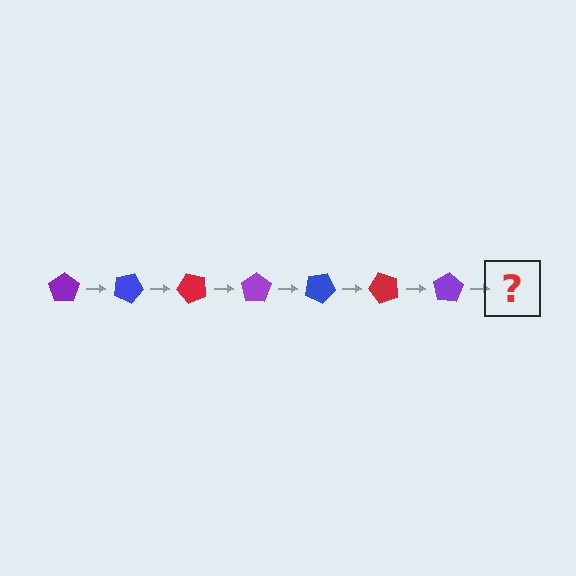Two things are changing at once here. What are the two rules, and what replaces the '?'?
The two rules are that it rotates 25 degrees each step and the color cycles through purple, blue, and red. The '?' should be a blue pentagon, rotated 175 degrees from the start.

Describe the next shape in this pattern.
It should be a blue pentagon, rotated 175 degrees from the start.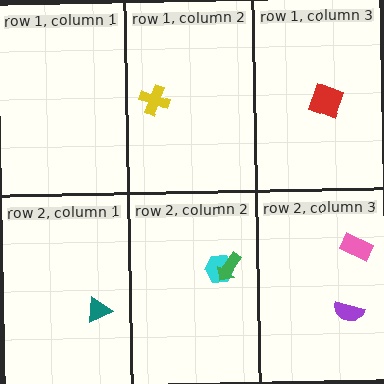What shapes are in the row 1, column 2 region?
The yellow cross.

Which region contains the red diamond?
The row 1, column 3 region.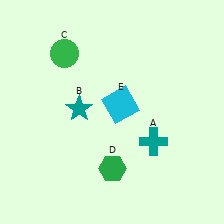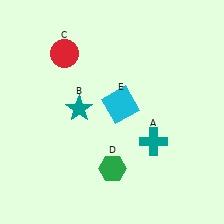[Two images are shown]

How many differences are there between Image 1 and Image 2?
There is 1 difference between the two images.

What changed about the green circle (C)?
In Image 1, C is green. In Image 2, it changed to red.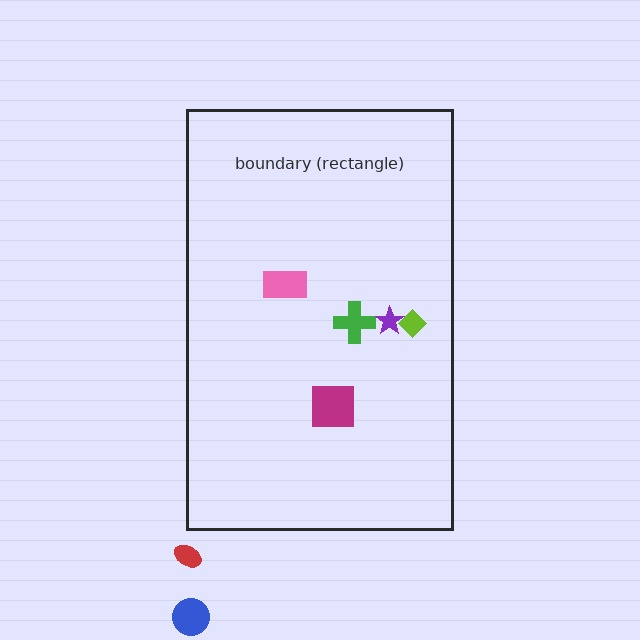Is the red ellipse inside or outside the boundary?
Outside.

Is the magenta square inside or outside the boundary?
Inside.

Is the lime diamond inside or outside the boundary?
Inside.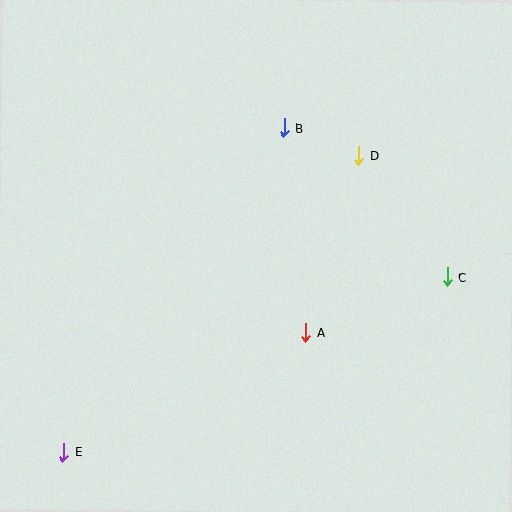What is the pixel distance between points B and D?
The distance between B and D is 80 pixels.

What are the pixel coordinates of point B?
Point B is at (284, 128).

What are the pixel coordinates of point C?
Point C is at (447, 277).